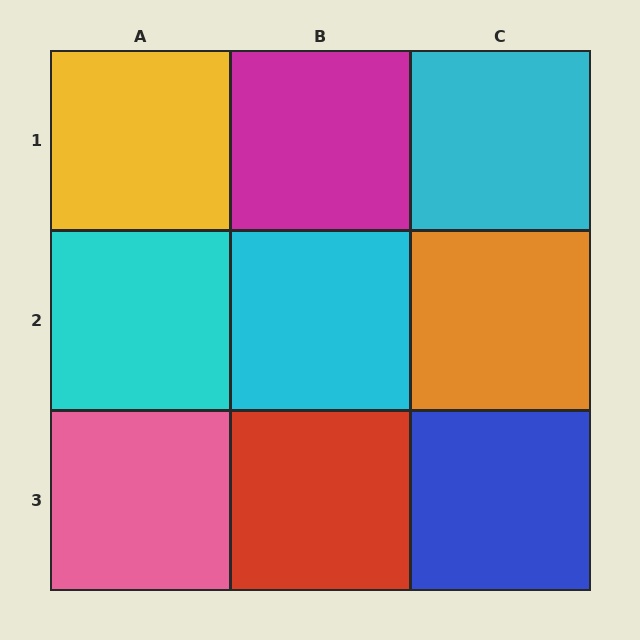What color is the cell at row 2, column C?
Orange.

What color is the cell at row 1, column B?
Magenta.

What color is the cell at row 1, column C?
Cyan.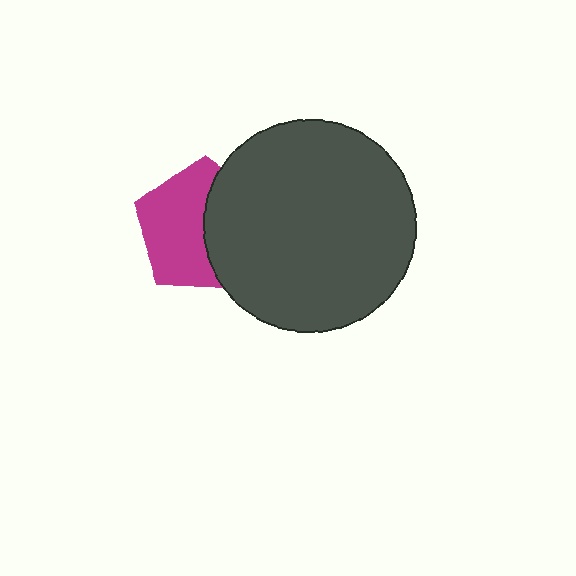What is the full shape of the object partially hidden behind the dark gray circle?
The partially hidden object is a magenta pentagon.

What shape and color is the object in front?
The object in front is a dark gray circle.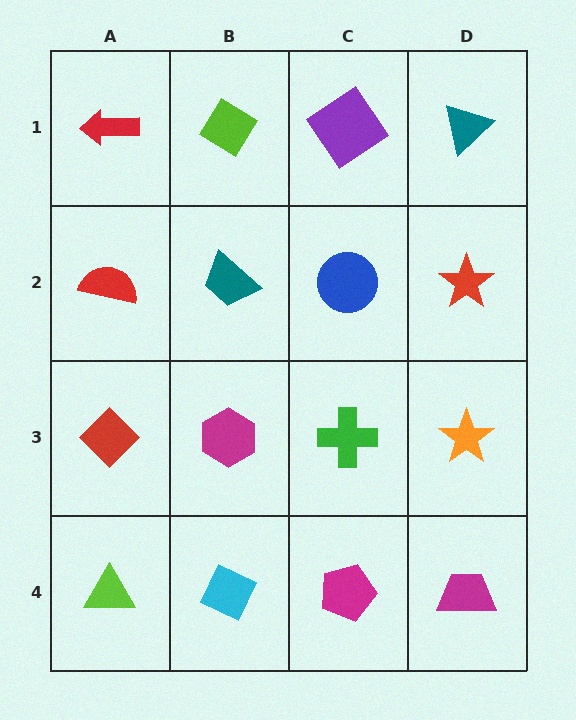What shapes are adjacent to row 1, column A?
A red semicircle (row 2, column A), a lime diamond (row 1, column B).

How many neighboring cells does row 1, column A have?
2.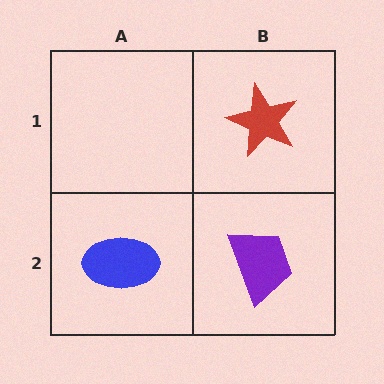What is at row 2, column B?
A purple trapezoid.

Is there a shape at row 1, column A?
No, that cell is empty.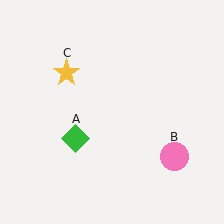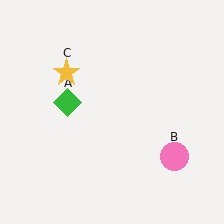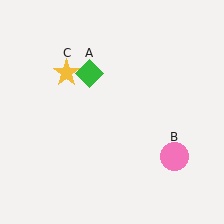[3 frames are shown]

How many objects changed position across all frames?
1 object changed position: green diamond (object A).